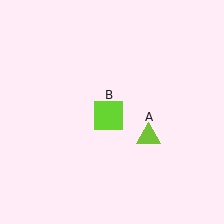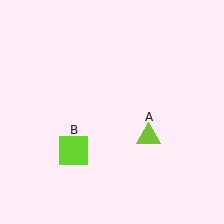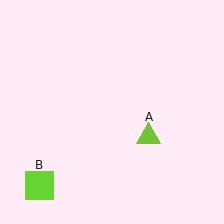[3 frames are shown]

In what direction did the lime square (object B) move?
The lime square (object B) moved down and to the left.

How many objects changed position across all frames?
1 object changed position: lime square (object B).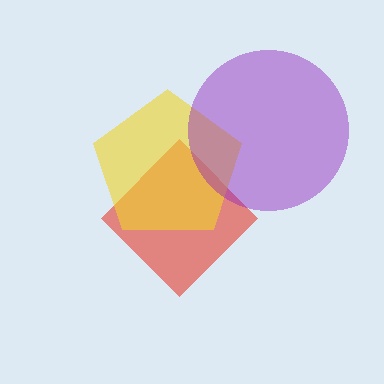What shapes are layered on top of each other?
The layered shapes are: a red diamond, a yellow pentagon, a purple circle.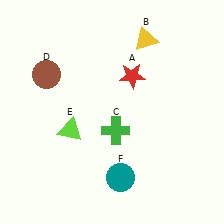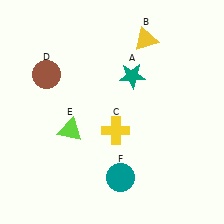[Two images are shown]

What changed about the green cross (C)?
In Image 1, C is green. In Image 2, it changed to yellow.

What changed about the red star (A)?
In Image 1, A is red. In Image 2, it changed to teal.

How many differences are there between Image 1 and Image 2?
There are 2 differences between the two images.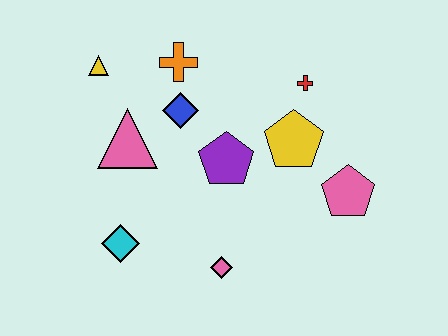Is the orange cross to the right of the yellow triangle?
Yes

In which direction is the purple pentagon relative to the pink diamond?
The purple pentagon is above the pink diamond.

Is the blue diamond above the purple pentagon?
Yes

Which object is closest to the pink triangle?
The blue diamond is closest to the pink triangle.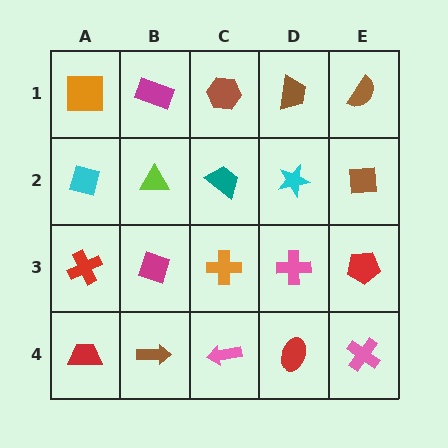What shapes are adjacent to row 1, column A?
A cyan square (row 2, column A), a magenta rectangle (row 1, column B).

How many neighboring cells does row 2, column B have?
4.